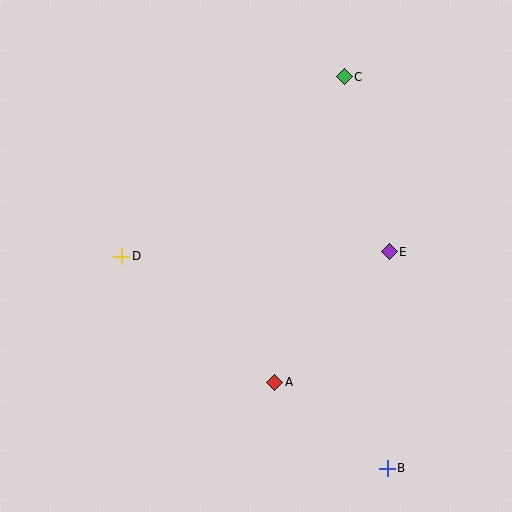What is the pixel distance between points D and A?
The distance between D and A is 198 pixels.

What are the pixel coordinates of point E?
Point E is at (389, 252).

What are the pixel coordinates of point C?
Point C is at (344, 77).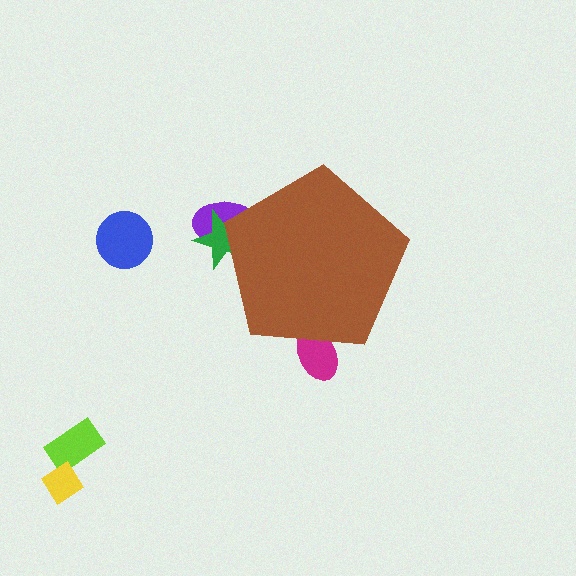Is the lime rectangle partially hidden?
No, the lime rectangle is fully visible.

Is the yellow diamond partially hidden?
No, the yellow diamond is fully visible.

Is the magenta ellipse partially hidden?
Yes, the magenta ellipse is partially hidden behind the brown pentagon.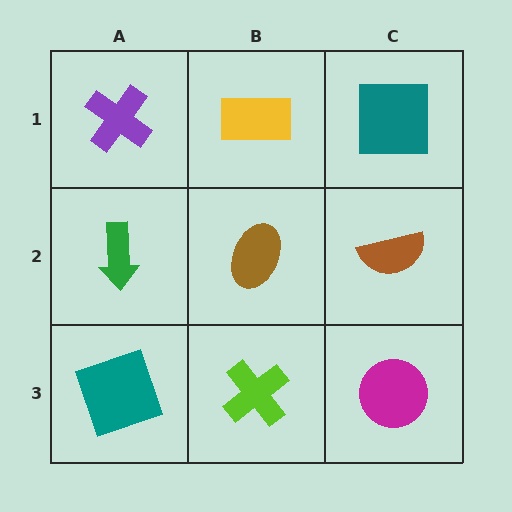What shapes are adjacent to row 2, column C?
A teal square (row 1, column C), a magenta circle (row 3, column C), a brown ellipse (row 2, column B).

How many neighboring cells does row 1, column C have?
2.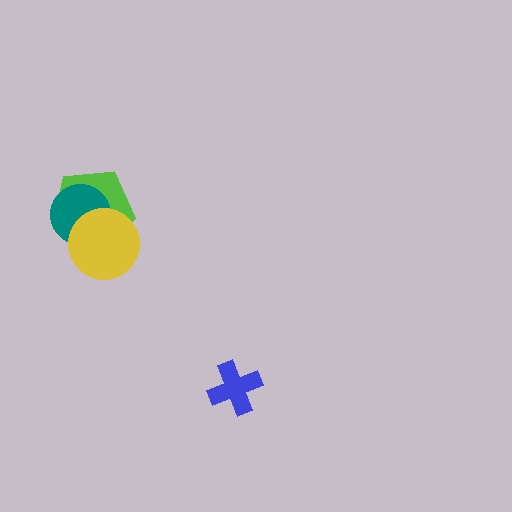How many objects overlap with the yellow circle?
2 objects overlap with the yellow circle.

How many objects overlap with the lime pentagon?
2 objects overlap with the lime pentagon.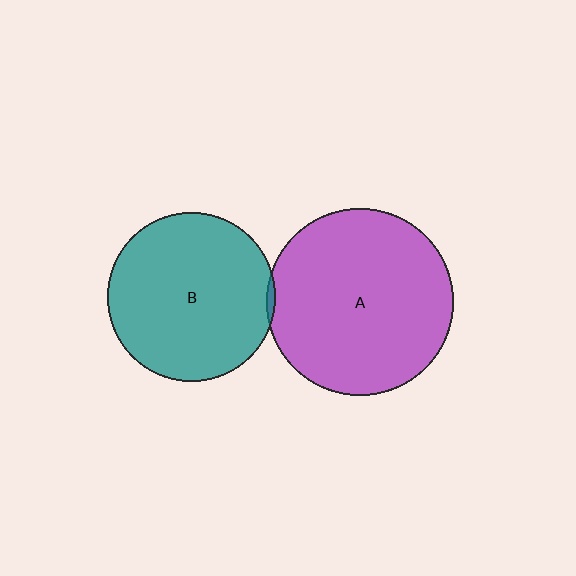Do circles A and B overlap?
Yes.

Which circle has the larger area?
Circle A (purple).